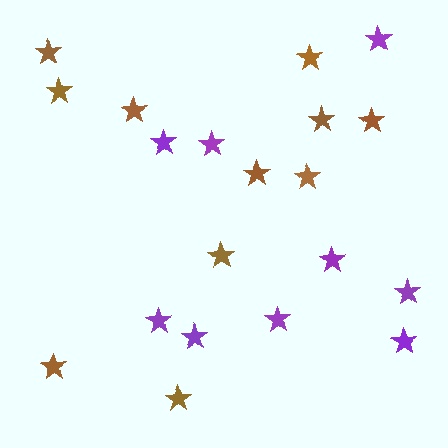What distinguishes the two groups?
There are 2 groups: one group of brown stars (11) and one group of purple stars (9).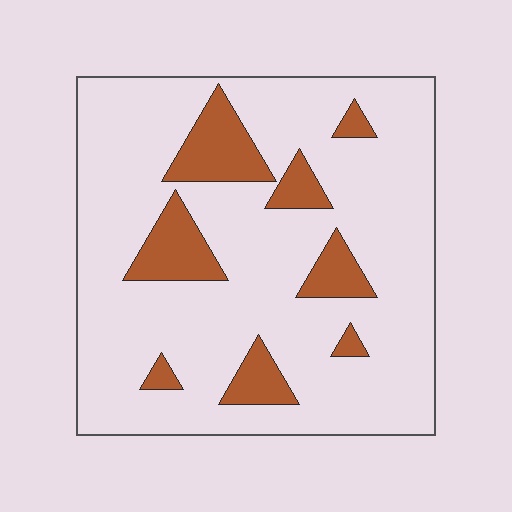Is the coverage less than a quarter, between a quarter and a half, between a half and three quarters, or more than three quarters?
Less than a quarter.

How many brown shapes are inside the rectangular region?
8.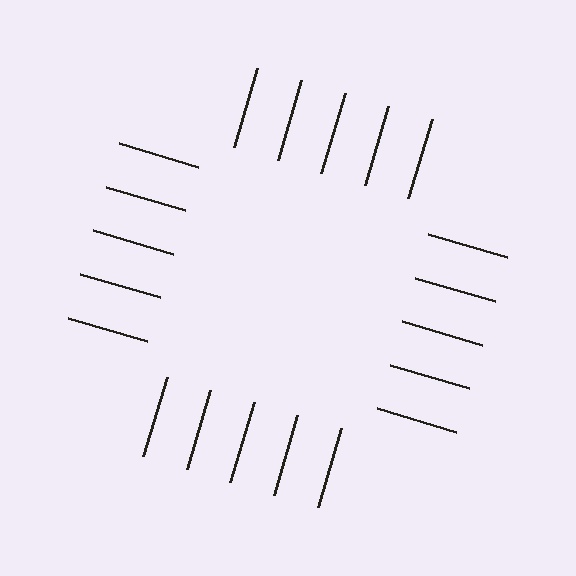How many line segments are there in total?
20 — 5 along each of the 4 edges.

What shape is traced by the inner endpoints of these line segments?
An illusory square — the line segments terminate on its edges but no continuous stroke is drawn.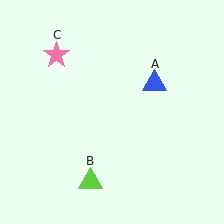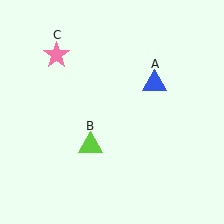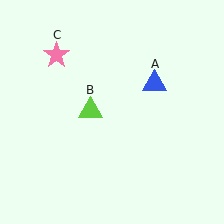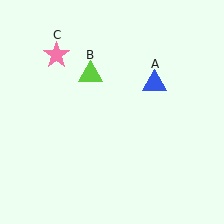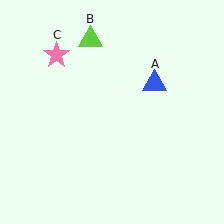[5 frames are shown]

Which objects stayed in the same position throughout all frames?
Blue triangle (object A) and pink star (object C) remained stationary.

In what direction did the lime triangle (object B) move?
The lime triangle (object B) moved up.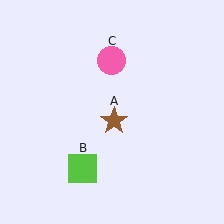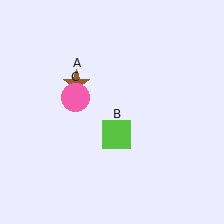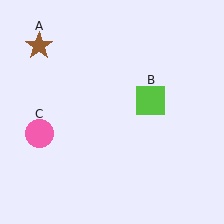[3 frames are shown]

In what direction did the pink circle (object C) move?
The pink circle (object C) moved down and to the left.